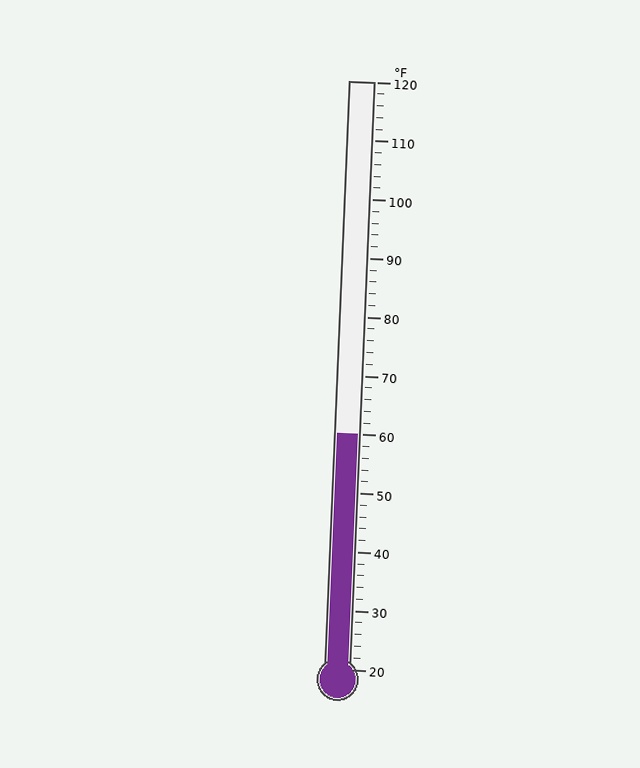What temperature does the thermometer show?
The thermometer shows approximately 60°F.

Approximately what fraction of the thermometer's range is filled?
The thermometer is filled to approximately 40% of its range.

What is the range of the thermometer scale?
The thermometer scale ranges from 20°F to 120°F.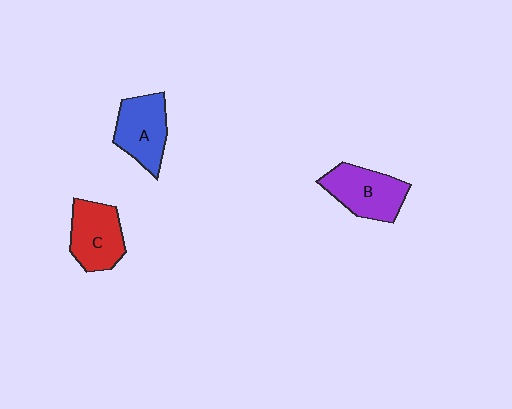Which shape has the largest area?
Shape B (purple).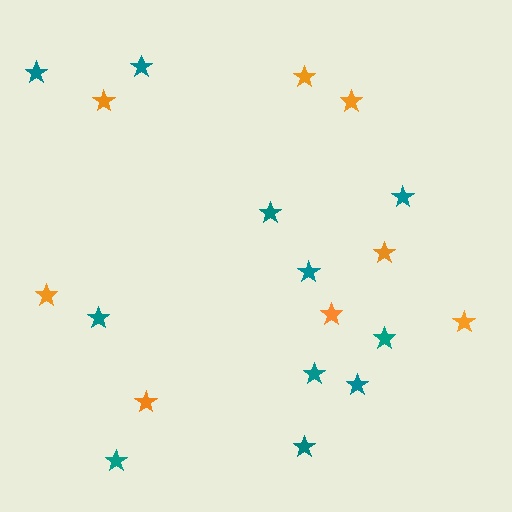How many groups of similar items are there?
There are 2 groups: one group of orange stars (8) and one group of teal stars (11).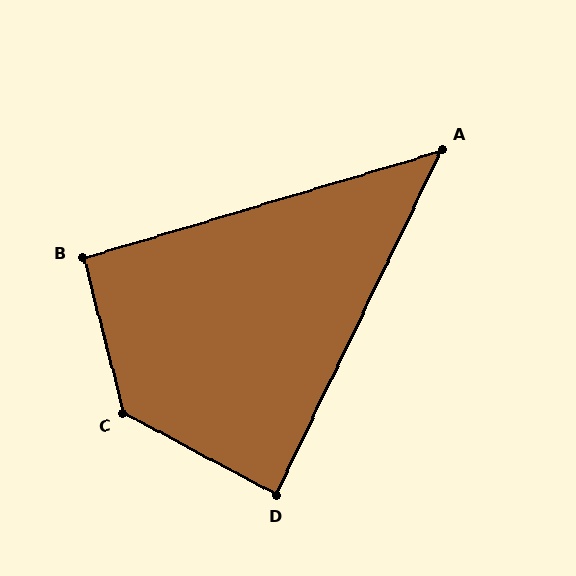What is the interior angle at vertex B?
Approximately 92 degrees (approximately right).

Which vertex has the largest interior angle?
C, at approximately 132 degrees.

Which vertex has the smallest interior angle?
A, at approximately 48 degrees.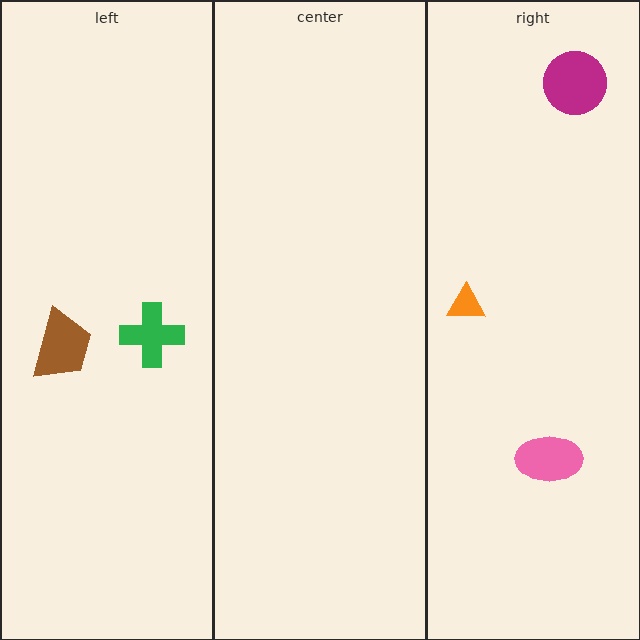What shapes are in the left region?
The green cross, the brown trapezoid.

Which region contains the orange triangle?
The right region.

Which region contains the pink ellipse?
The right region.